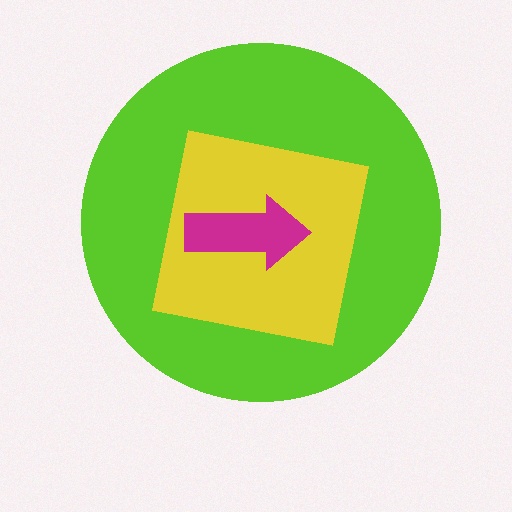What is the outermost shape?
The lime circle.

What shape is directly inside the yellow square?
The magenta arrow.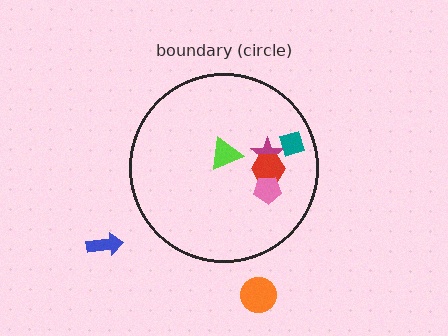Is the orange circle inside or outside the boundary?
Outside.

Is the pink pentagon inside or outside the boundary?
Inside.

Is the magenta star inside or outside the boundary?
Inside.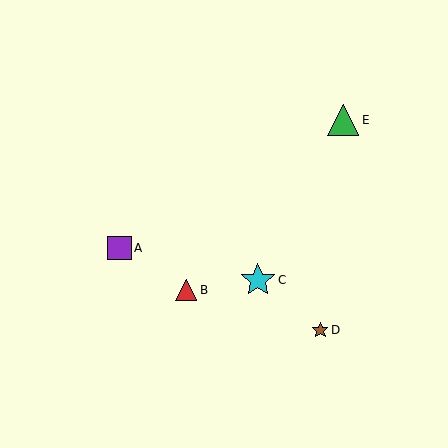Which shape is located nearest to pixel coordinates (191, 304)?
The red triangle (labeled B) at (186, 290) is nearest to that location.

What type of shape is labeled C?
Shape C is a cyan star.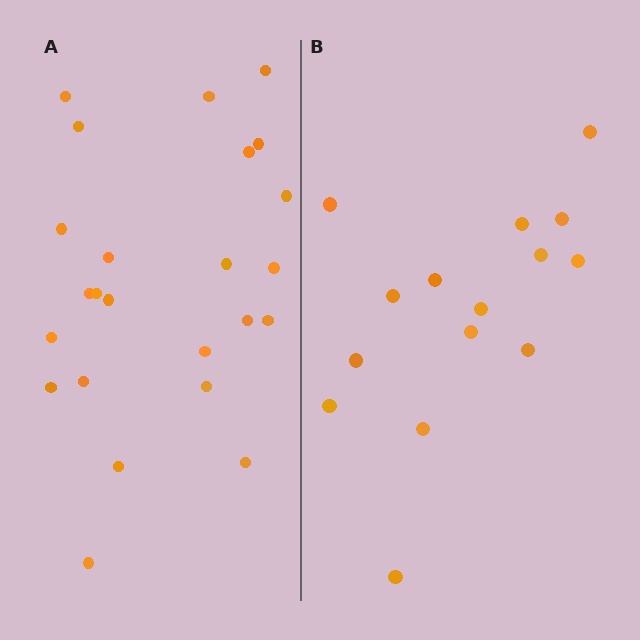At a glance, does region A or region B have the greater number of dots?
Region A (the left region) has more dots.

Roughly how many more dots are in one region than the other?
Region A has roughly 8 or so more dots than region B.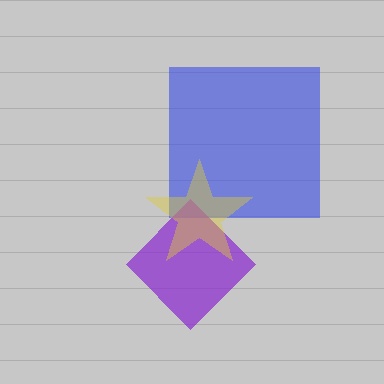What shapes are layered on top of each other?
The layered shapes are: a blue square, a purple diamond, a yellow star.